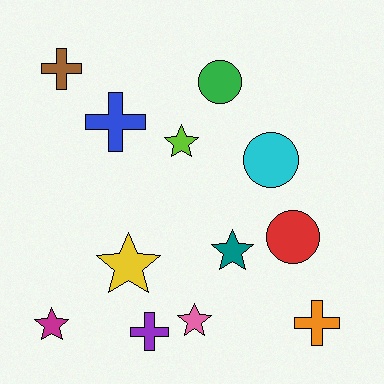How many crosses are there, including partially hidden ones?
There are 4 crosses.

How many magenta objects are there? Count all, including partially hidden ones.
There is 1 magenta object.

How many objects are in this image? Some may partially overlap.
There are 12 objects.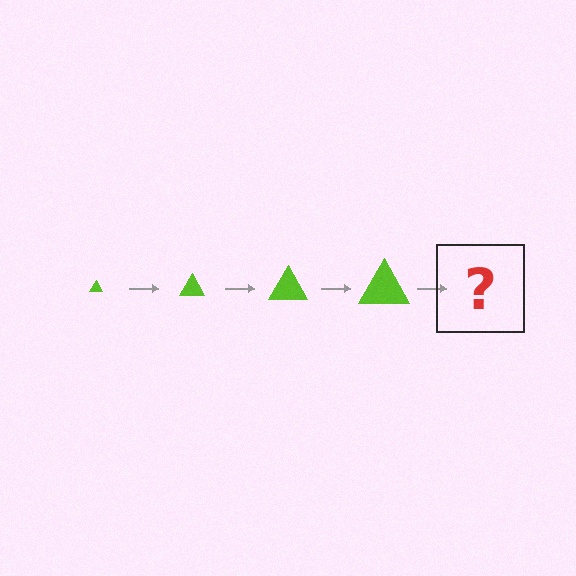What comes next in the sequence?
The next element should be a lime triangle, larger than the previous one.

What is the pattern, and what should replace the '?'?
The pattern is that the triangle gets progressively larger each step. The '?' should be a lime triangle, larger than the previous one.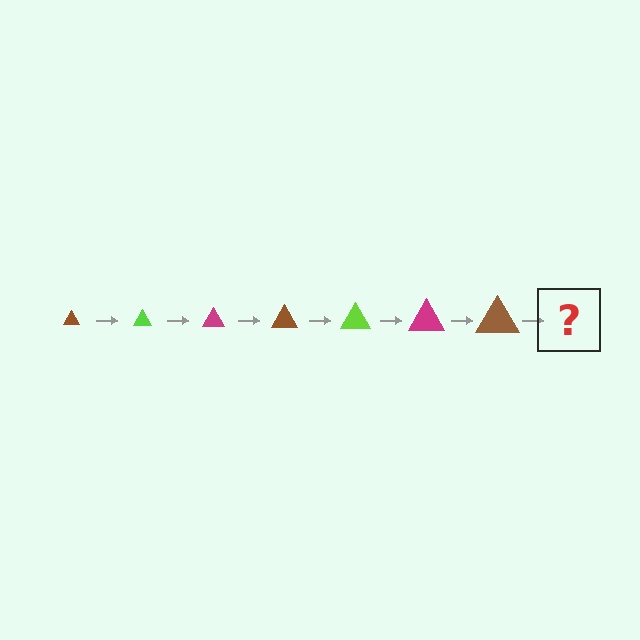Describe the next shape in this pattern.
It should be a lime triangle, larger than the previous one.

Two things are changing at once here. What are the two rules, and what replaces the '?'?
The two rules are that the triangle grows larger each step and the color cycles through brown, lime, and magenta. The '?' should be a lime triangle, larger than the previous one.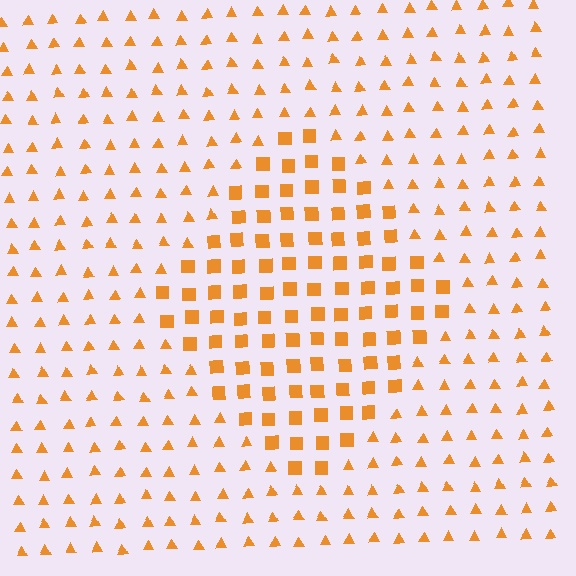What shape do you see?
I see a diamond.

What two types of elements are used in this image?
The image uses squares inside the diamond region and triangles outside it.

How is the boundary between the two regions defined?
The boundary is defined by a change in element shape: squares inside vs. triangles outside. All elements share the same color and spacing.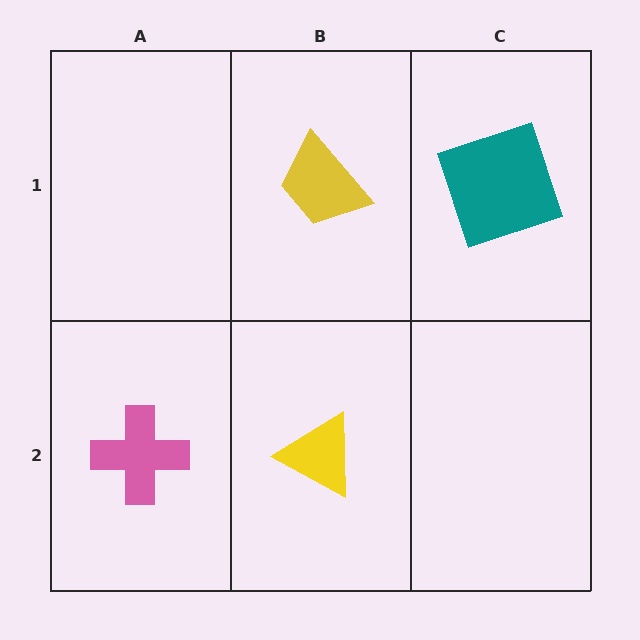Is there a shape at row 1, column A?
No, that cell is empty.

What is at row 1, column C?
A teal square.